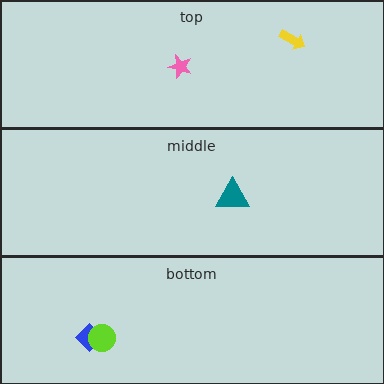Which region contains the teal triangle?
The middle region.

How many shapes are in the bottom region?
2.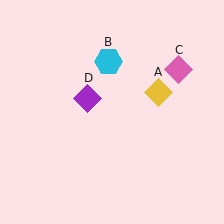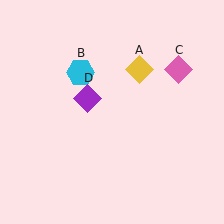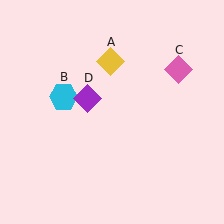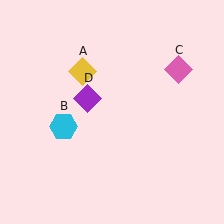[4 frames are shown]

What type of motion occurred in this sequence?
The yellow diamond (object A), cyan hexagon (object B) rotated counterclockwise around the center of the scene.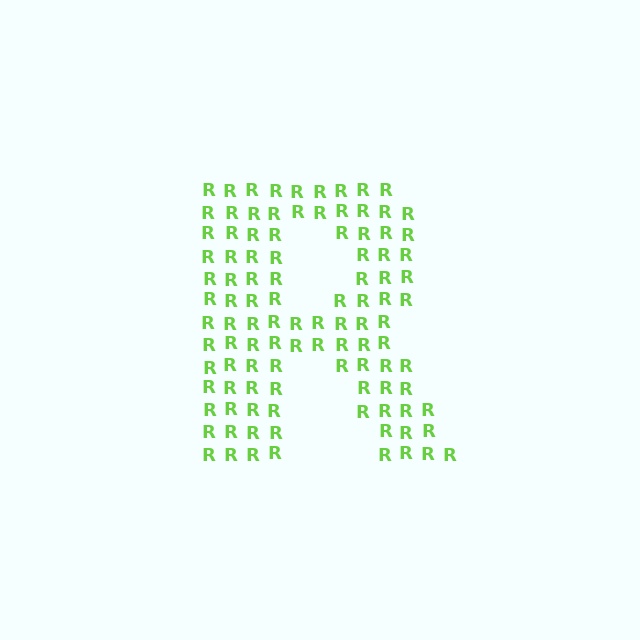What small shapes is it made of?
It is made of small letter R's.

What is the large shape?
The large shape is the letter R.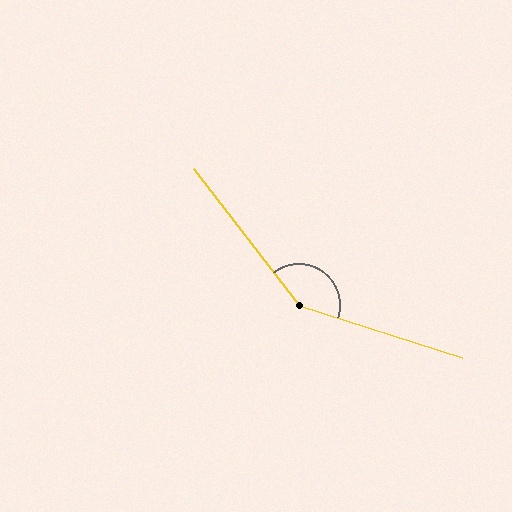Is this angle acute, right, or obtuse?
It is obtuse.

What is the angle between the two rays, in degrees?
Approximately 145 degrees.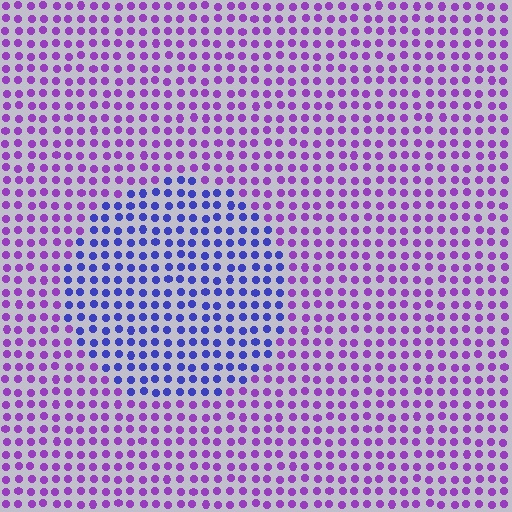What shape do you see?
I see a circle.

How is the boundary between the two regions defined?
The boundary is defined purely by a slight shift in hue (about 43 degrees). Spacing, size, and orientation are identical on both sides.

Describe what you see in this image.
The image is filled with small purple elements in a uniform arrangement. A circle-shaped region is visible where the elements are tinted to a slightly different hue, forming a subtle color boundary.